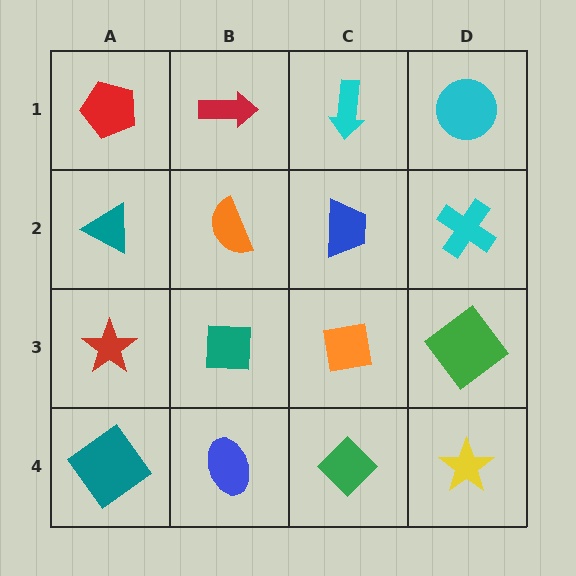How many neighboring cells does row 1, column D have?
2.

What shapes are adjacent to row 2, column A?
A red pentagon (row 1, column A), a red star (row 3, column A), an orange semicircle (row 2, column B).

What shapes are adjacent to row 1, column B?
An orange semicircle (row 2, column B), a red pentagon (row 1, column A), a cyan arrow (row 1, column C).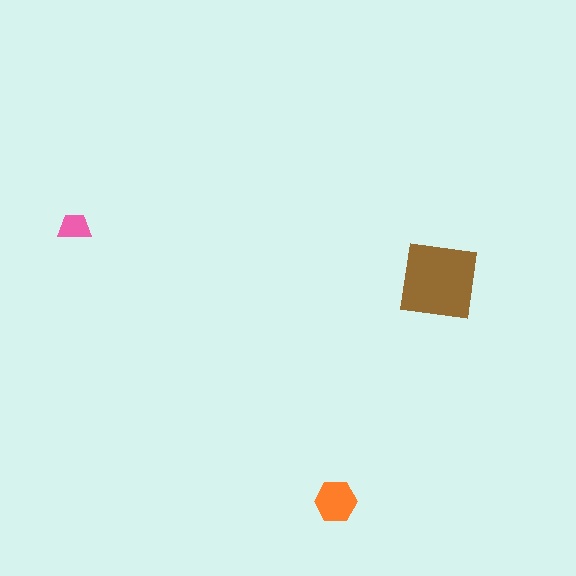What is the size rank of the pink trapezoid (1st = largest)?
3rd.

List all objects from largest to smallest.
The brown square, the orange hexagon, the pink trapezoid.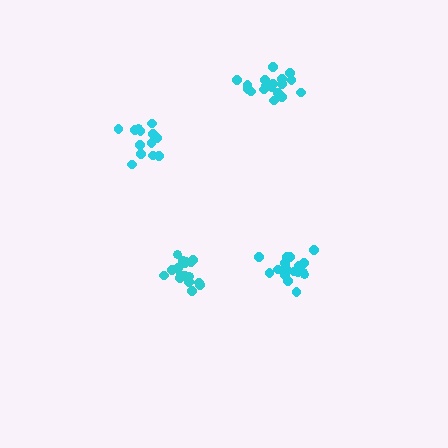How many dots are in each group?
Group 1: 18 dots, Group 2: 13 dots, Group 3: 18 dots, Group 4: 18 dots (67 total).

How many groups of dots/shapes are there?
There are 4 groups.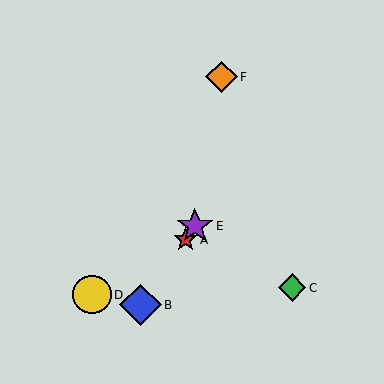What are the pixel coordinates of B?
Object B is at (140, 305).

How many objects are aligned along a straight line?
3 objects (A, B, E) are aligned along a straight line.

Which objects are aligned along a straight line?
Objects A, B, E are aligned along a straight line.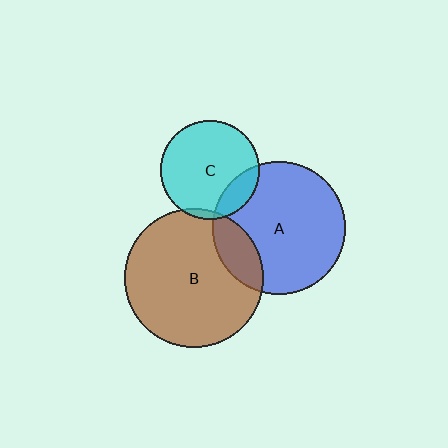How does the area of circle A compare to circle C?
Approximately 1.8 times.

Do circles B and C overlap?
Yes.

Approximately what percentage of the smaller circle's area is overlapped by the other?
Approximately 5%.